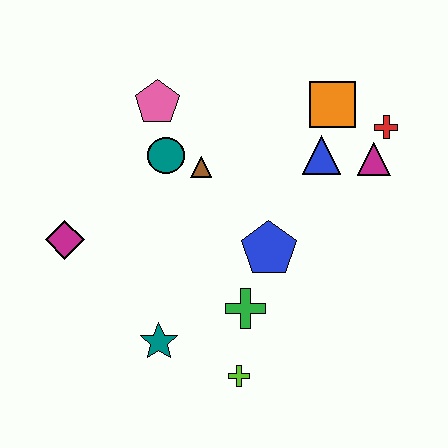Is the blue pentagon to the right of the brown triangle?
Yes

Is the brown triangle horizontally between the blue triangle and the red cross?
No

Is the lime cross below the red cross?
Yes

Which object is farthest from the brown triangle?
The lime cross is farthest from the brown triangle.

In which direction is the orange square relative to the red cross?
The orange square is to the left of the red cross.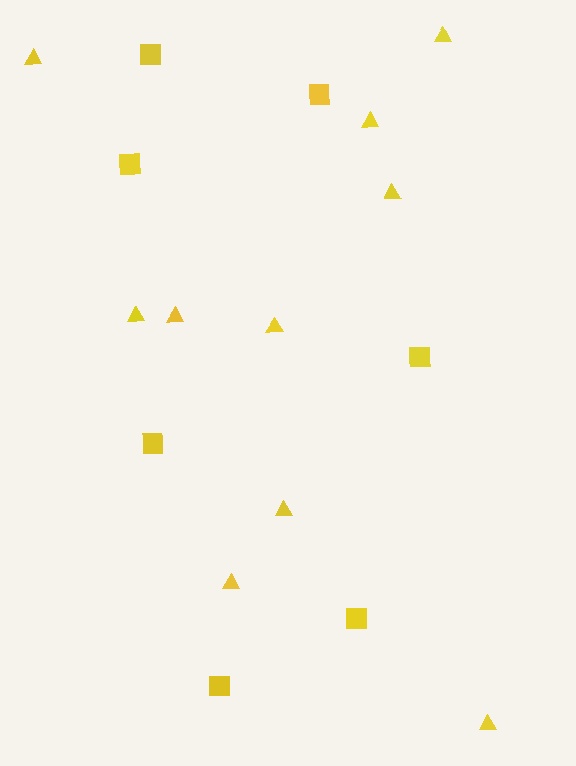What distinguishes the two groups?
There are 2 groups: one group of squares (7) and one group of triangles (10).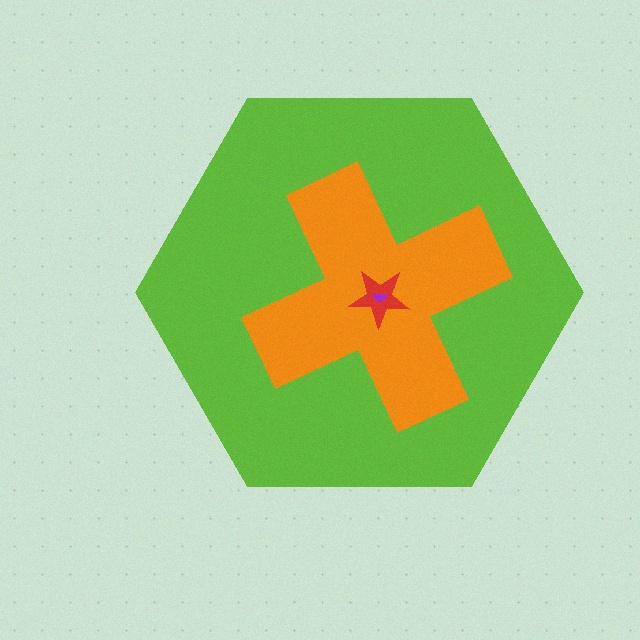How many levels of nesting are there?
4.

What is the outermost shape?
The lime hexagon.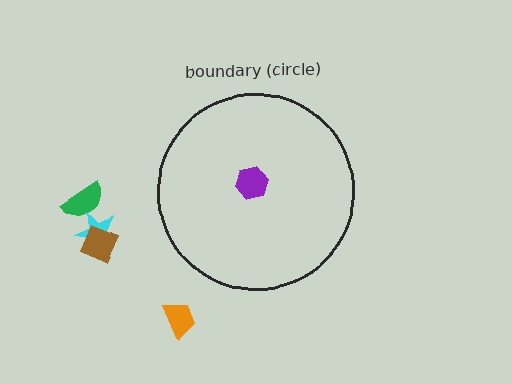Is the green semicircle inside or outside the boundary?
Outside.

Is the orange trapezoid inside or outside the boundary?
Outside.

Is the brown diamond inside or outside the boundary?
Outside.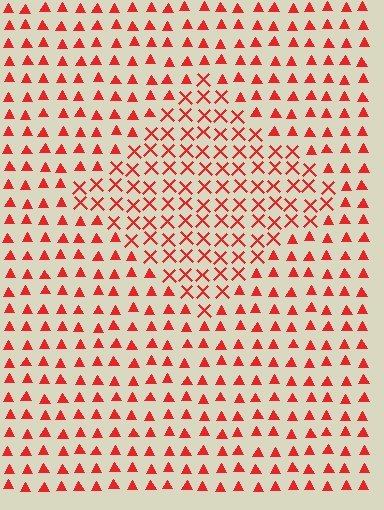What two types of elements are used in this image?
The image uses X marks inside the diamond region and triangles outside it.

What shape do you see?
I see a diamond.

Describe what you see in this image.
The image is filled with small red elements arranged in a uniform grid. A diamond-shaped region contains X marks, while the surrounding area contains triangles. The boundary is defined purely by the change in element shape.